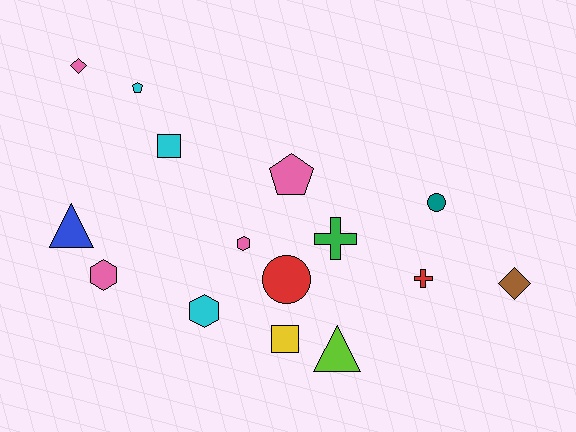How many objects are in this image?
There are 15 objects.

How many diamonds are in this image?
There are 2 diamonds.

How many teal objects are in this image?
There is 1 teal object.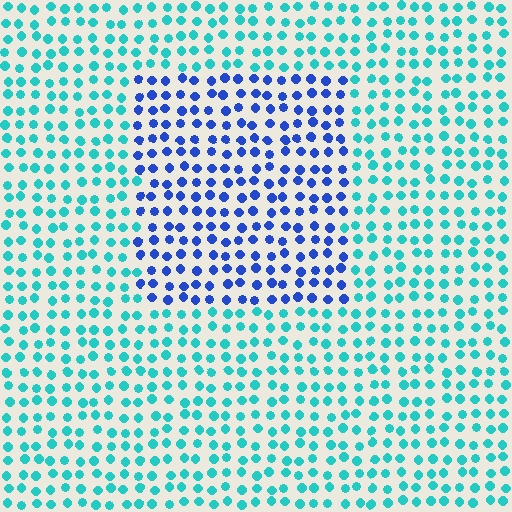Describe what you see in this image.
The image is filled with small cyan elements in a uniform arrangement. A rectangle-shaped region is visible where the elements are tinted to a slightly different hue, forming a subtle color boundary.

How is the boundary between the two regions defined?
The boundary is defined purely by a slight shift in hue (about 50 degrees). Spacing, size, and orientation are identical on both sides.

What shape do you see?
I see a rectangle.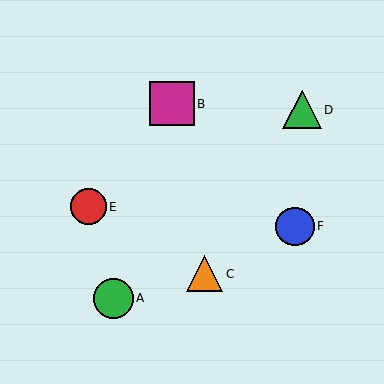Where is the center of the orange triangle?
The center of the orange triangle is at (205, 274).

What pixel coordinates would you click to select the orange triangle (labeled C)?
Click at (205, 274) to select the orange triangle C.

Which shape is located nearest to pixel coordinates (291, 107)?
The green triangle (labeled D) at (302, 110) is nearest to that location.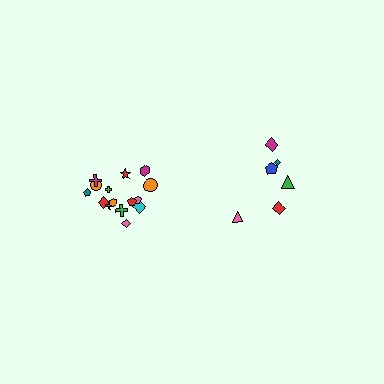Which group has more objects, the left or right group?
The left group.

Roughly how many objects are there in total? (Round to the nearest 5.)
Roughly 20 objects in total.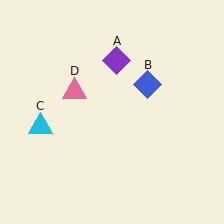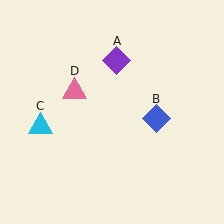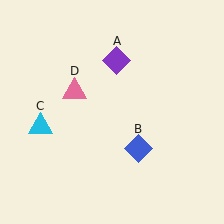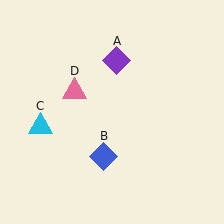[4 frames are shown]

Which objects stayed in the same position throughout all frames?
Purple diamond (object A) and cyan triangle (object C) and pink triangle (object D) remained stationary.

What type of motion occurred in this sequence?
The blue diamond (object B) rotated clockwise around the center of the scene.